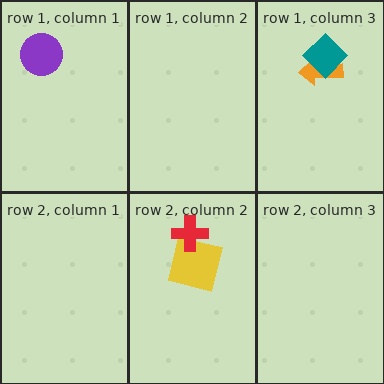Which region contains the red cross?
The row 2, column 2 region.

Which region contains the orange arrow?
The row 1, column 3 region.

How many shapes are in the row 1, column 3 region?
2.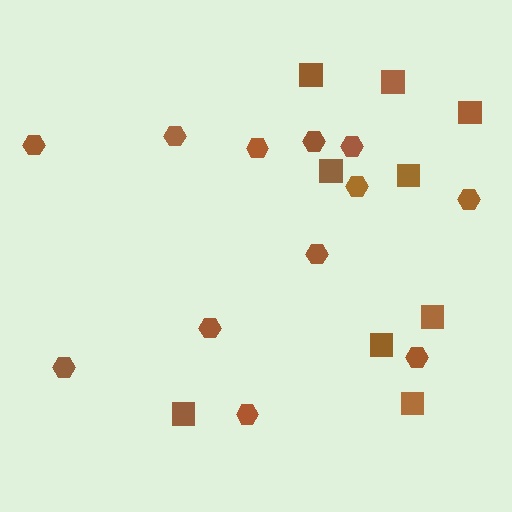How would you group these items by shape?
There are 2 groups: one group of squares (9) and one group of hexagons (12).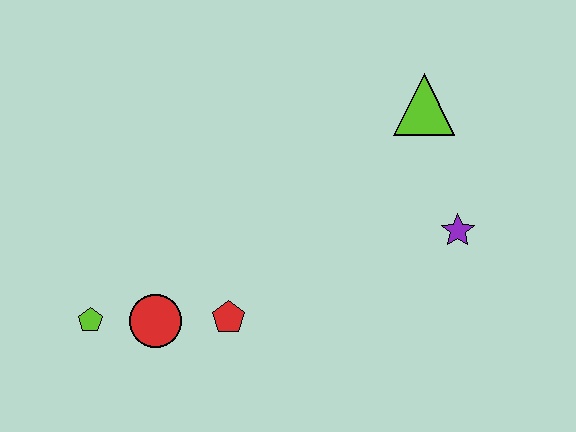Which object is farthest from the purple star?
The lime pentagon is farthest from the purple star.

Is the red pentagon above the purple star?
No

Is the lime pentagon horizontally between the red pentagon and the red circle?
No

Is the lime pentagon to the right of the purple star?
No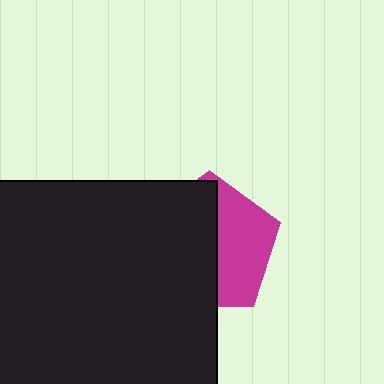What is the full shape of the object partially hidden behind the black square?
The partially hidden object is a magenta pentagon.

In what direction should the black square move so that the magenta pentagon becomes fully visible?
The black square should move left. That is the shortest direction to clear the overlap and leave the magenta pentagon fully visible.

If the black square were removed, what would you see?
You would see the complete magenta pentagon.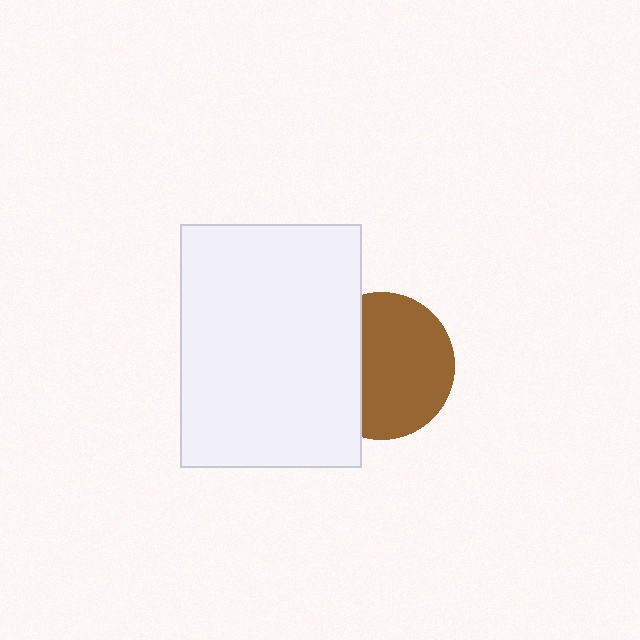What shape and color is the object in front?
The object in front is a white rectangle.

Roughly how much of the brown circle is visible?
Most of it is visible (roughly 67%).